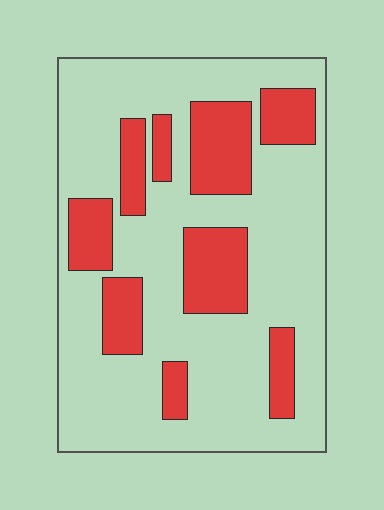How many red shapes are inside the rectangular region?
9.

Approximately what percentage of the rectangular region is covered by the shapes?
Approximately 25%.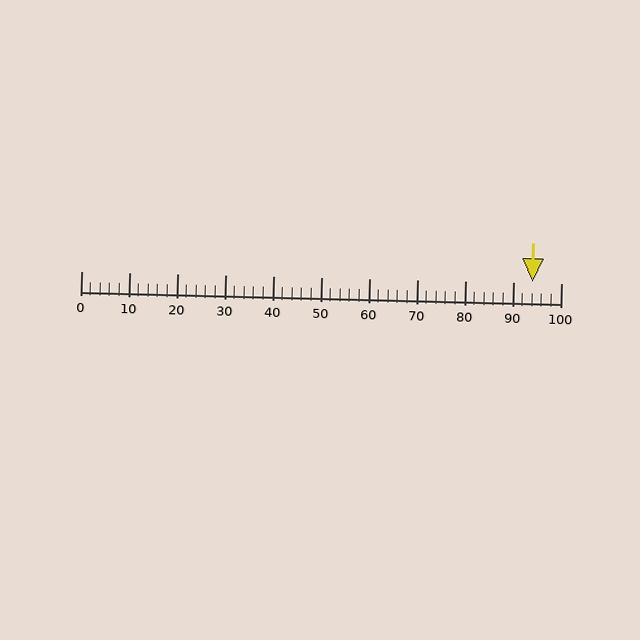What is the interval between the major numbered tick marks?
The major tick marks are spaced 10 units apart.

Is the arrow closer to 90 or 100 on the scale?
The arrow is closer to 90.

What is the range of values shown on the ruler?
The ruler shows values from 0 to 100.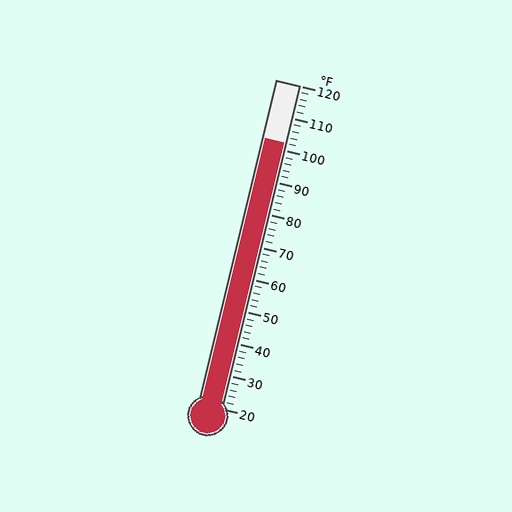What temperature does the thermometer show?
The thermometer shows approximately 102°F.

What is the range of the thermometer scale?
The thermometer scale ranges from 20°F to 120°F.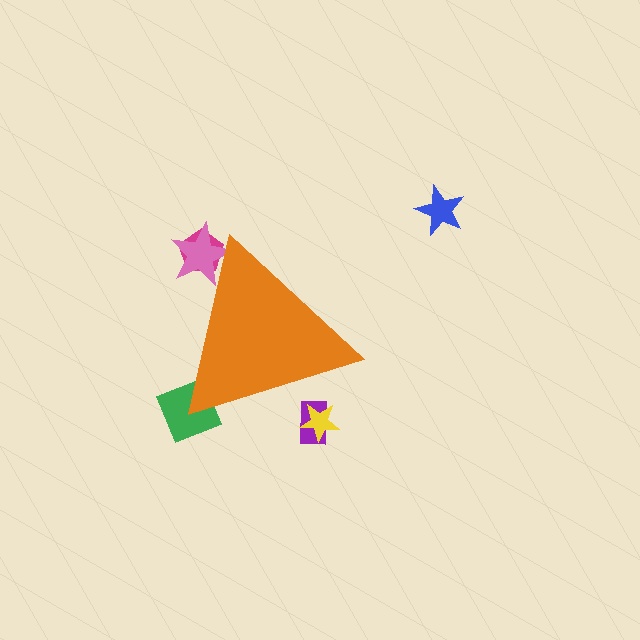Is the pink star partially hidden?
Yes, the pink star is partially hidden behind the orange triangle.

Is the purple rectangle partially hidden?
Yes, the purple rectangle is partially hidden behind the orange triangle.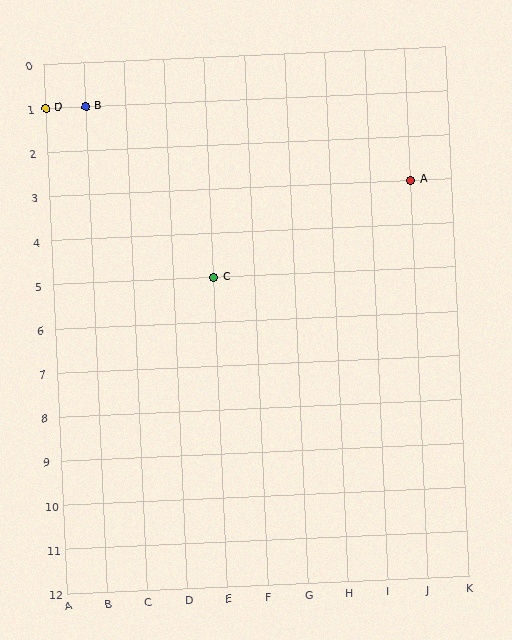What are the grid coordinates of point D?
Point D is at grid coordinates (A, 1).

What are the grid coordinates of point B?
Point B is at grid coordinates (B, 1).